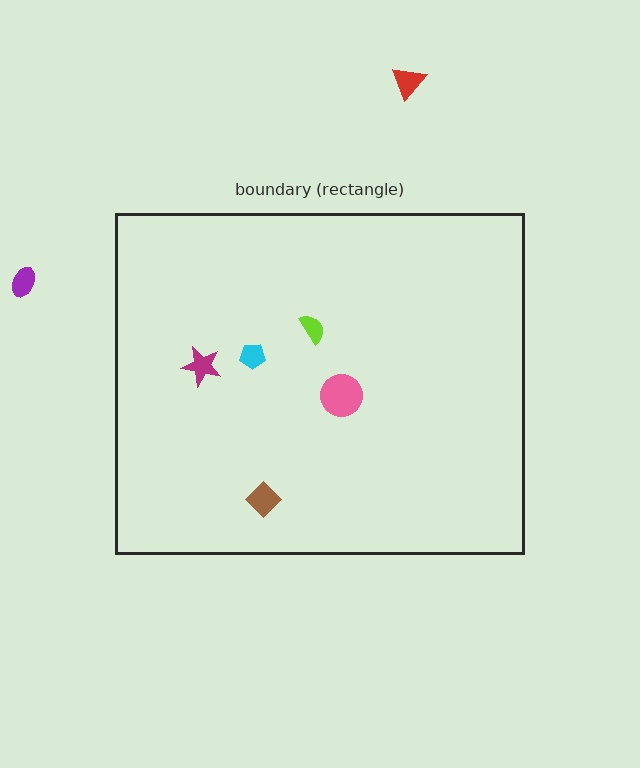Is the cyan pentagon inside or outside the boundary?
Inside.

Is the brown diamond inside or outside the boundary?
Inside.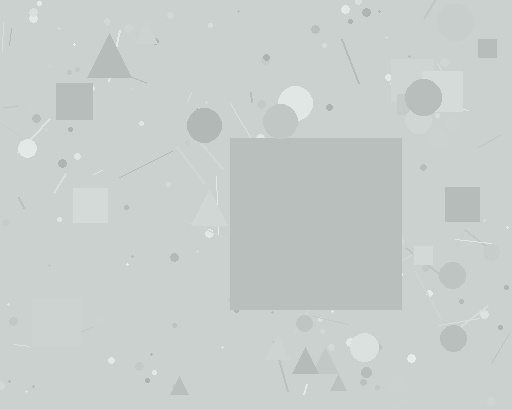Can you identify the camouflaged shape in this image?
The camouflaged shape is a square.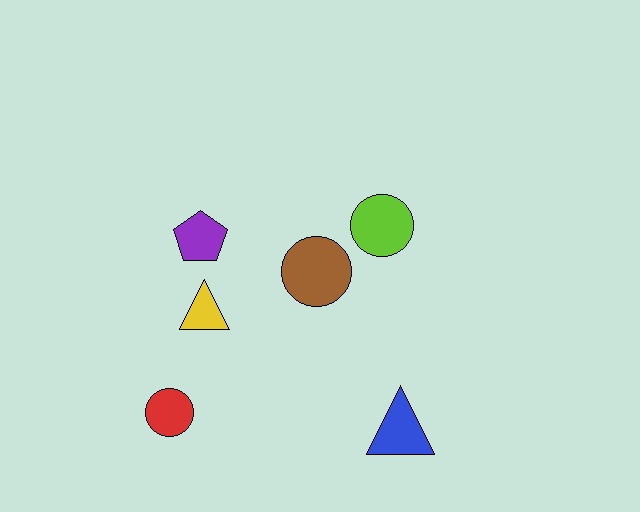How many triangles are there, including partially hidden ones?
There are 2 triangles.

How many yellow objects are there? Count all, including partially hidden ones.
There is 1 yellow object.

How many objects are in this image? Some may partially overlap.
There are 6 objects.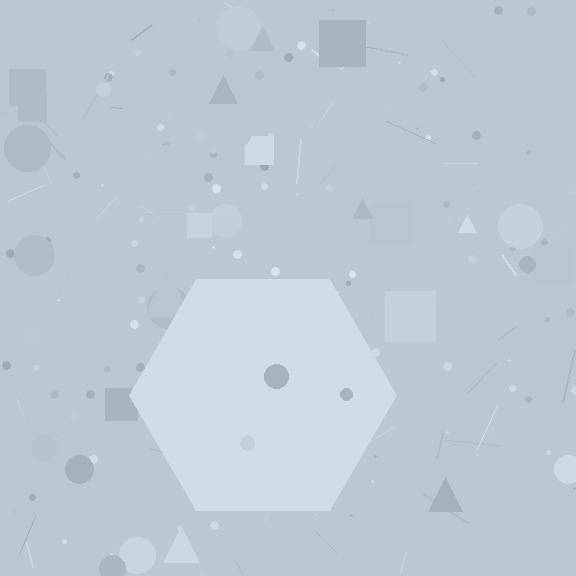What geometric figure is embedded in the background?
A hexagon is embedded in the background.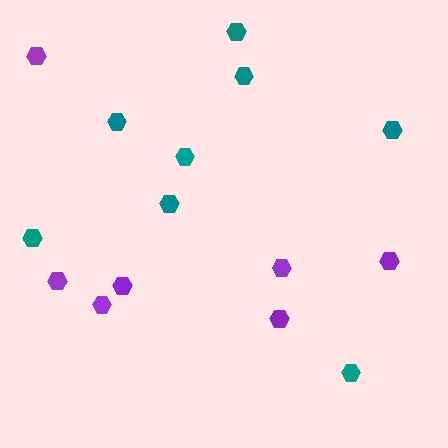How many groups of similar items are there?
There are 2 groups: one group of purple hexagons (7) and one group of teal hexagons (8).